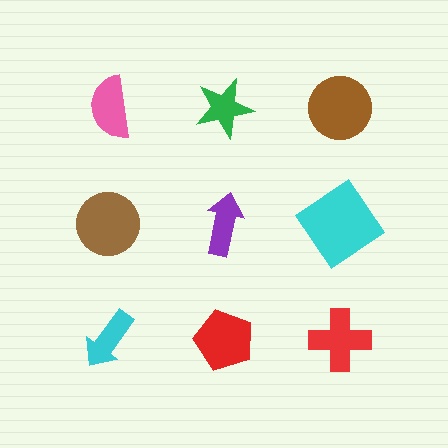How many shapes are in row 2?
3 shapes.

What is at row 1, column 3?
A brown circle.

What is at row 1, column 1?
A pink semicircle.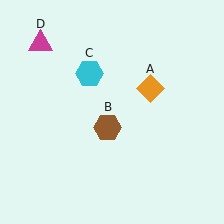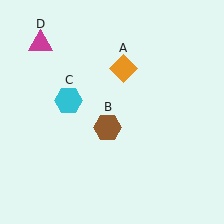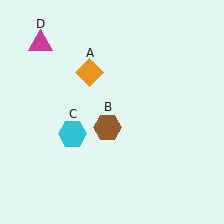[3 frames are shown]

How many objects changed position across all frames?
2 objects changed position: orange diamond (object A), cyan hexagon (object C).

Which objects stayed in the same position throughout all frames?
Brown hexagon (object B) and magenta triangle (object D) remained stationary.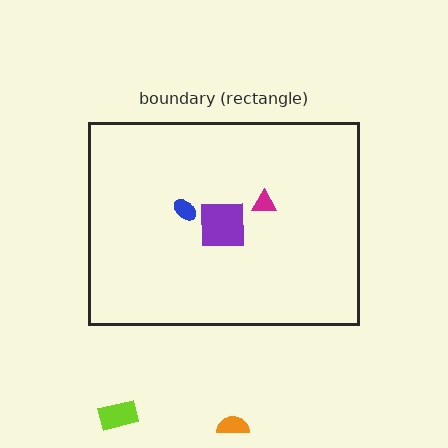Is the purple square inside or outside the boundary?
Inside.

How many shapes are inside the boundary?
3 inside, 2 outside.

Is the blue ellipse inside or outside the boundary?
Inside.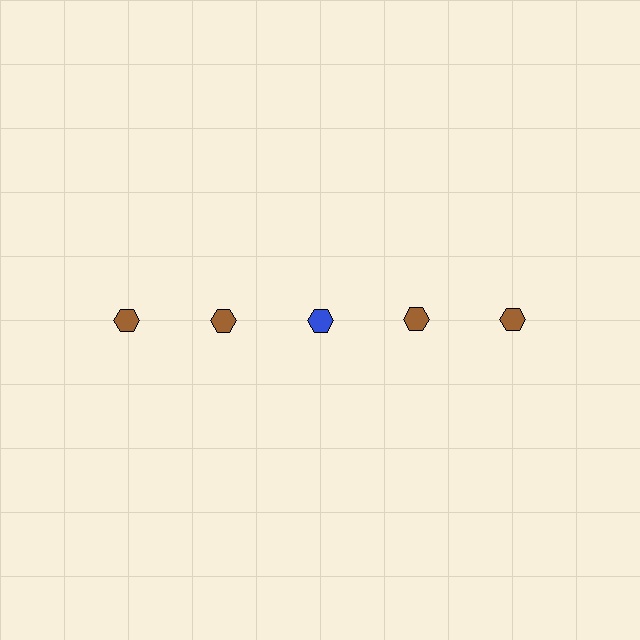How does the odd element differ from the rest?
It has a different color: blue instead of brown.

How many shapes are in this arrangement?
There are 5 shapes arranged in a grid pattern.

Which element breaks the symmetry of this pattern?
The blue hexagon in the top row, center column breaks the symmetry. All other shapes are brown hexagons.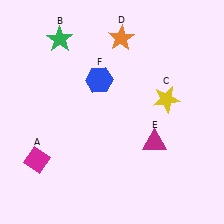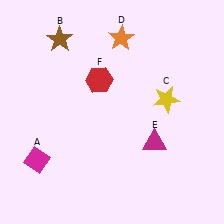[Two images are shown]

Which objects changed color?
B changed from green to brown. F changed from blue to red.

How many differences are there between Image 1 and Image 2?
There are 2 differences between the two images.